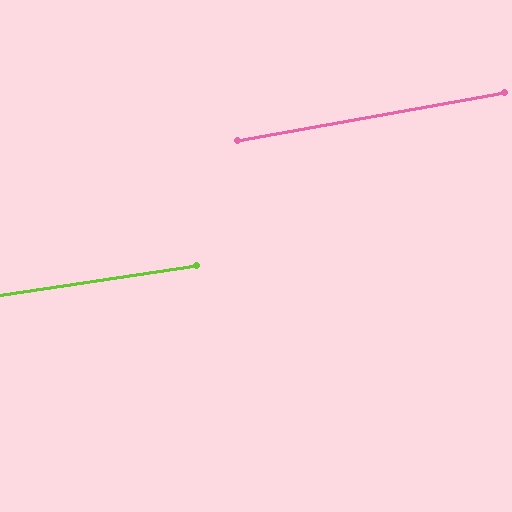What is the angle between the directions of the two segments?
Approximately 2 degrees.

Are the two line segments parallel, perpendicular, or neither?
Parallel — their directions differ by only 1.8°.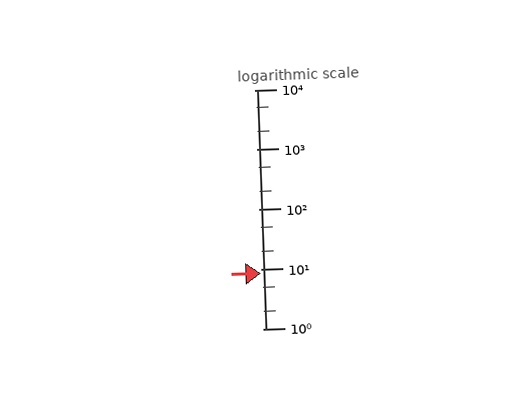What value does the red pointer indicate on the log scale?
The pointer indicates approximately 8.6.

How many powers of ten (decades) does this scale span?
The scale spans 4 decades, from 1 to 10000.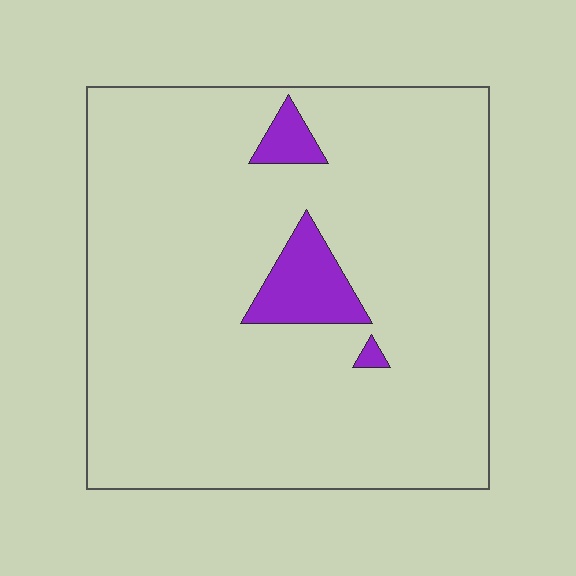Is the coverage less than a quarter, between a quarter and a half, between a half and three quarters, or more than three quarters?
Less than a quarter.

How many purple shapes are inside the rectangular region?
3.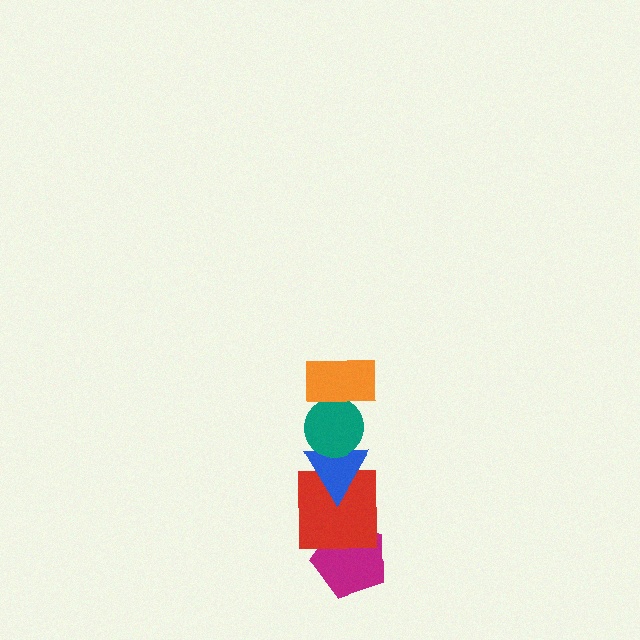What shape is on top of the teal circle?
The orange rectangle is on top of the teal circle.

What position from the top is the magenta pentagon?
The magenta pentagon is 5th from the top.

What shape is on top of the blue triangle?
The teal circle is on top of the blue triangle.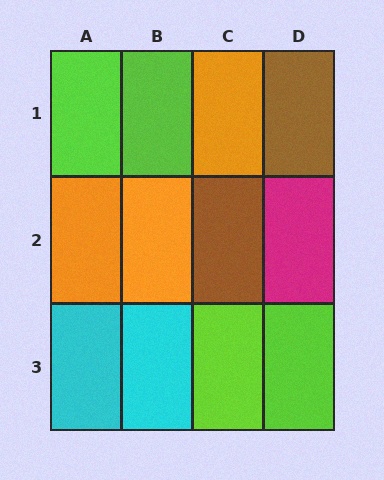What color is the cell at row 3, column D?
Lime.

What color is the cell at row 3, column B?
Cyan.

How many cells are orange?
3 cells are orange.